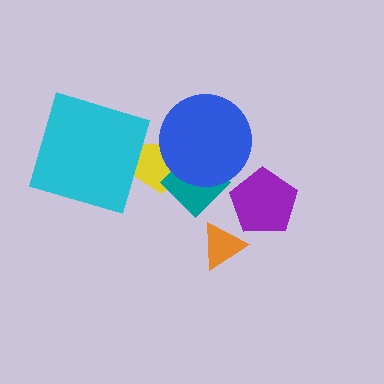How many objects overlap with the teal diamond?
2 objects overlap with the teal diamond.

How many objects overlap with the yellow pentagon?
2 objects overlap with the yellow pentagon.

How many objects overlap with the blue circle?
2 objects overlap with the blue circle.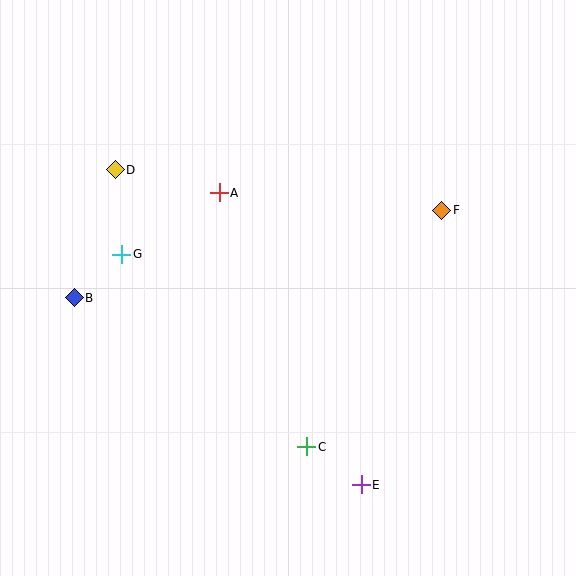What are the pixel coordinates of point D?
Point D is at (115, 170).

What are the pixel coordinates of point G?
Point G is at (122, 254).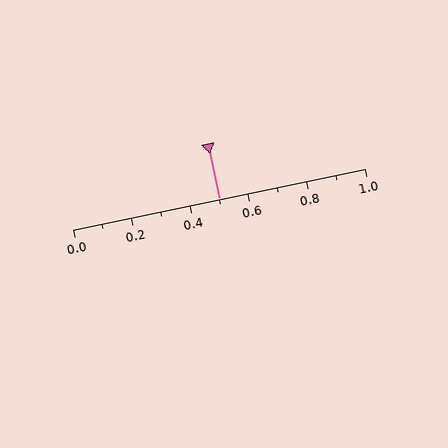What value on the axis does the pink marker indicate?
The marker indicates approximately 0.5.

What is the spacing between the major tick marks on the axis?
The major ticks are spaced 0.2 apart.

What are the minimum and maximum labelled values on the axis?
The axis runs from 0.0 to 1.0.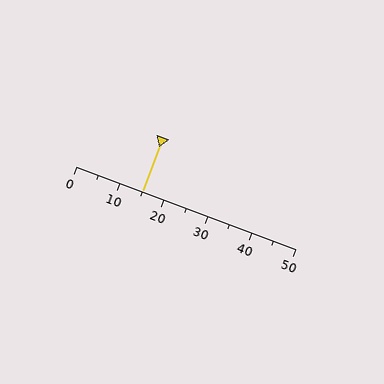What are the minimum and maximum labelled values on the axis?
The axis runs from 0 to 50.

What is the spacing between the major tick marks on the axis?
The major ticks are spaced 10 apart.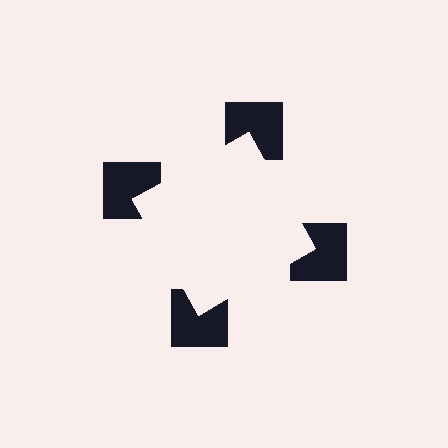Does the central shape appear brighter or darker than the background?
It typically appears slightly brighter than the background, even though no actual brightness change is drawn.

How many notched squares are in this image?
There are 4 — one at each vertex of the illusory square.